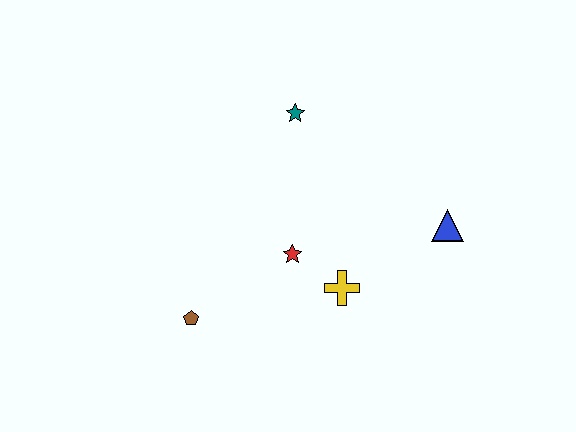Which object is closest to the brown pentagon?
The red star is closest to the brown pentagon.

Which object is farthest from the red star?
The blue triangle is farthest from the red star.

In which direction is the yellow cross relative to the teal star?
The yellow cross is below the teal star.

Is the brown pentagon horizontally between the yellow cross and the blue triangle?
No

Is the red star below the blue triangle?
Yes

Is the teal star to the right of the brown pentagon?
Yes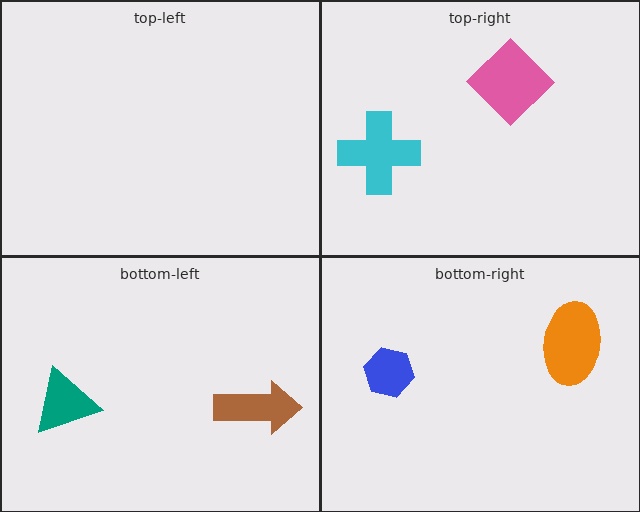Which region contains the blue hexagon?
The bottom-right region.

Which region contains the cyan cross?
The top-right region.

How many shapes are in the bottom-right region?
2.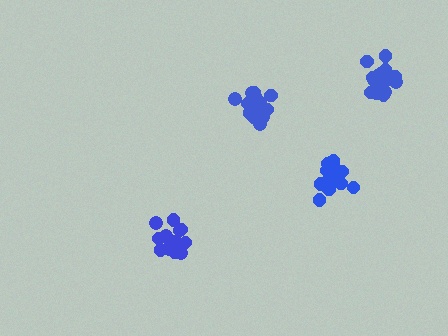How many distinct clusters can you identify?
There are 4 distinct clusters.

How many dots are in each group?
Group 1: 18 dots, Group 2: 15 dots, Group 3: 15 dots, Group 4: 16 dots (64 total).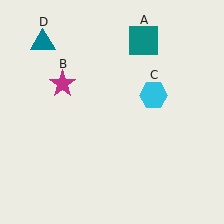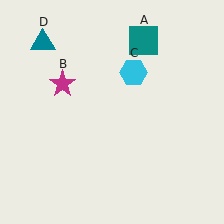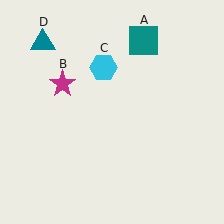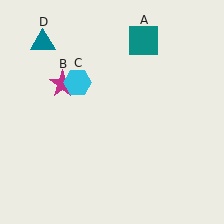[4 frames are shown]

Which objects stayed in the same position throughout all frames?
Teal square (object A) and magenta star (object B) and teal triangle (object D) remained stationary.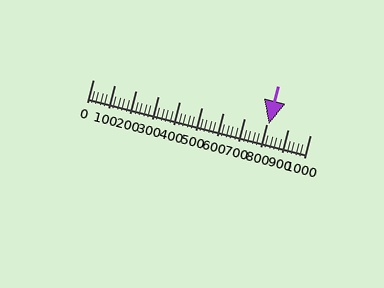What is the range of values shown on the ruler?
The ruler shows values from 0 to 1000.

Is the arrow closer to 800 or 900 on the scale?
The arrow is closer to 800.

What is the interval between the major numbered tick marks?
The major tick marks are spaced 100 units apart.